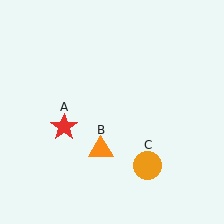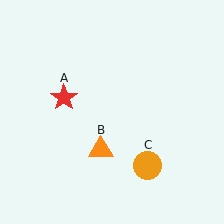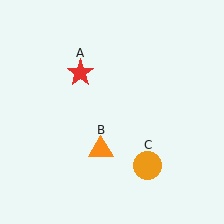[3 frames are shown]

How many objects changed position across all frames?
1 object changed position: red star (object A).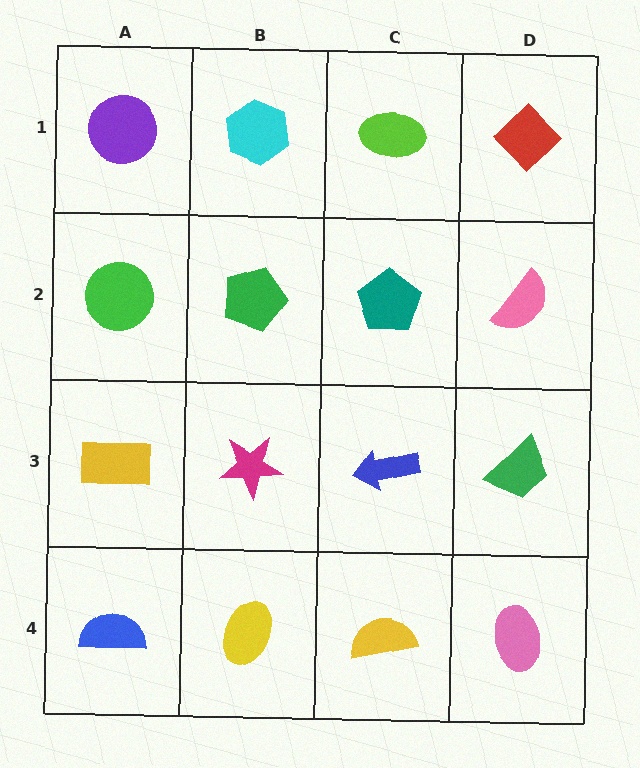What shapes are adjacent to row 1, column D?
A pink semicircle (row 2, column D), a lime ellipse (row 1, column C).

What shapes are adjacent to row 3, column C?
A teal pentagon (row 2, column C), a yellow semicircle (row 4, column C), a magenta star (row 3, column B), a green trapezoid (row 3, column D).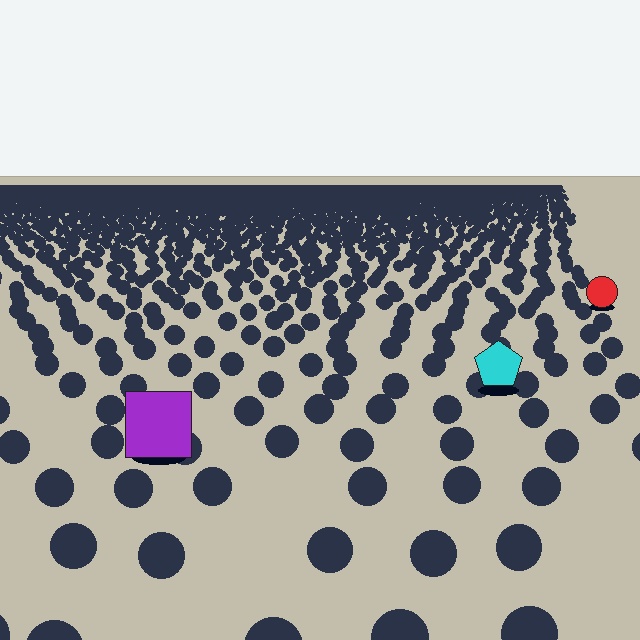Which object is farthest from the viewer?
The red circle is farthest from the viewer. It appears smaller and the ground texture around it is denser.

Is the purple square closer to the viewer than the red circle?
Yes. The purple square is closer — you can tell from the texture gradient: the ground texture is coarser near it.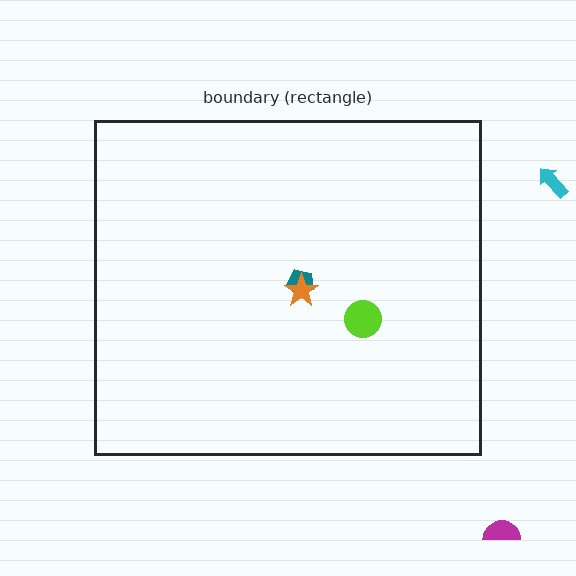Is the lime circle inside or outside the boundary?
Inside.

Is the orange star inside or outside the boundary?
Inside.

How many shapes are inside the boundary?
3 inside, 2 outside.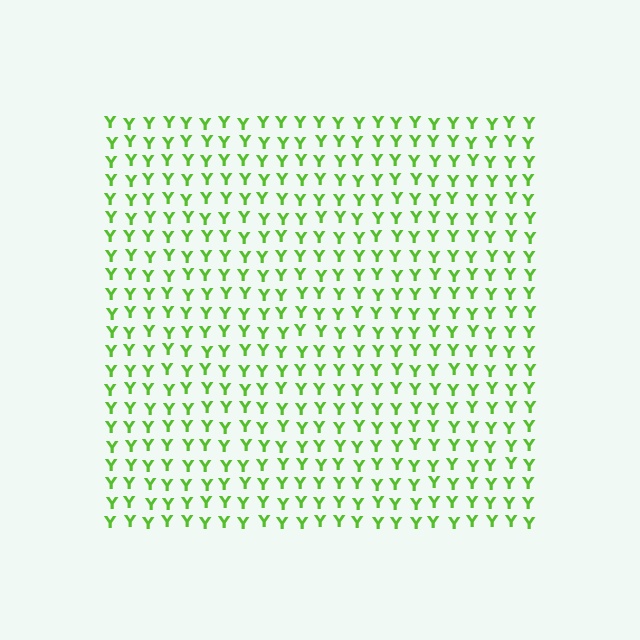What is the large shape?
The large shape is a square.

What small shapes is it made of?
It is made of small letter Y's.